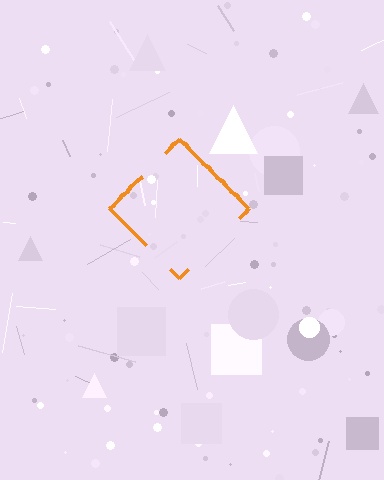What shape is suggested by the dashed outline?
The dashed outline suggests a diamond.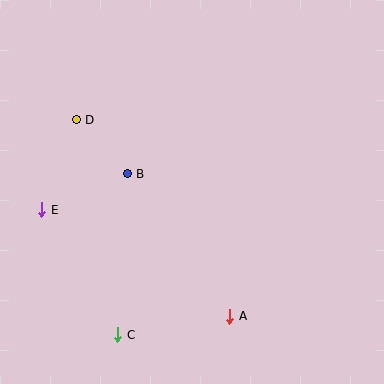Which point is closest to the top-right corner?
Point B is closest to the top-right corner.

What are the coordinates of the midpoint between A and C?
The midpoint between A and C is at (174, 325).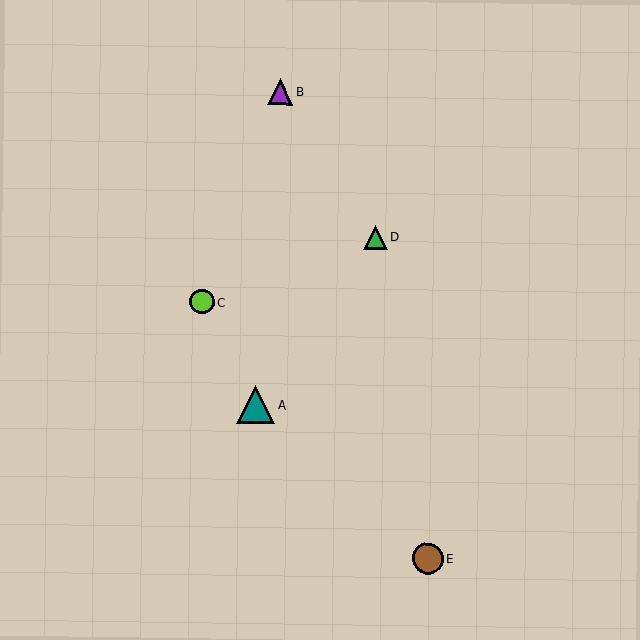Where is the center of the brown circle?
The center of the brown circle is at (428, 559).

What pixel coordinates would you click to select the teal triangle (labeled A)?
Click at (256, 405) to select the teal triangle A.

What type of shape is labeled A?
Shape A is a teal triangle.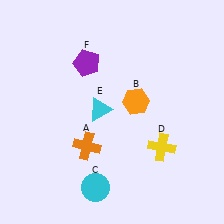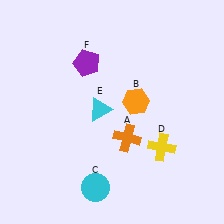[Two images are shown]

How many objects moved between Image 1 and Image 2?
1 object moved between the two images.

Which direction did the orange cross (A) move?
The orange cross (A) moved right.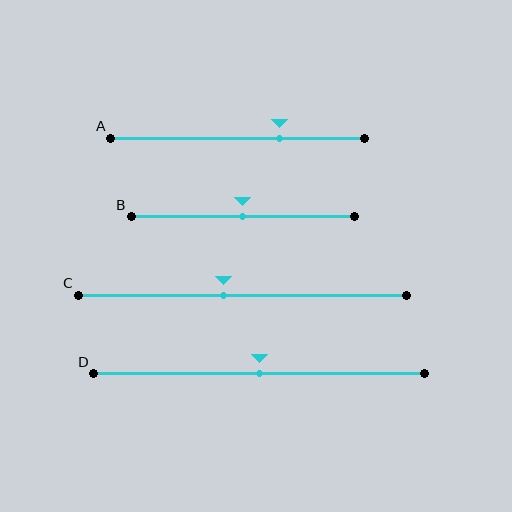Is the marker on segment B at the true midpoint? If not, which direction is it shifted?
Yes, the marker on segment B is at the true midpoint.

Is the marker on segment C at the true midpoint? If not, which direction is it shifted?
No, the marker on segment C is shifted to the left by about 6% of the segment length.